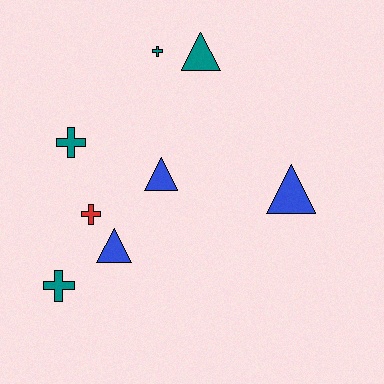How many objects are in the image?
There are 8 objects.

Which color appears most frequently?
Teal, with 4 objects.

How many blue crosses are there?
There are no blue crosses.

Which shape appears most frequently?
Triangle, with 4 objects.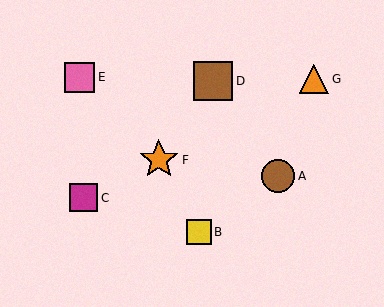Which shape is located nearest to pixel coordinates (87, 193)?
The magenta square (labeled C) at (84, 198) is nearest to that location.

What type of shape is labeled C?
Shape C is a magenta square.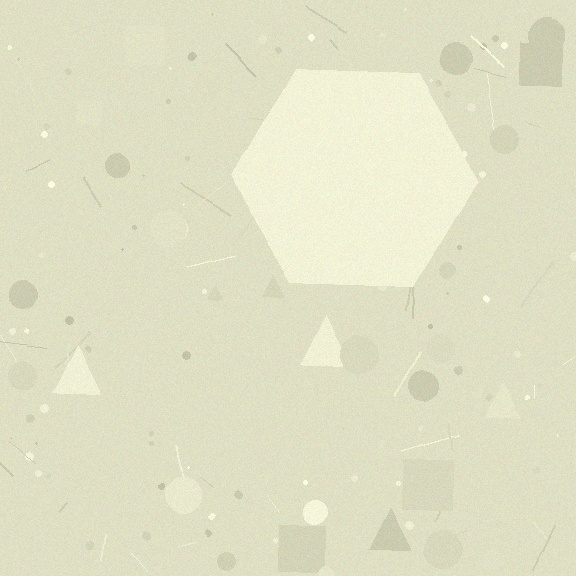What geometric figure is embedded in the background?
A hexagon is embedded in the background.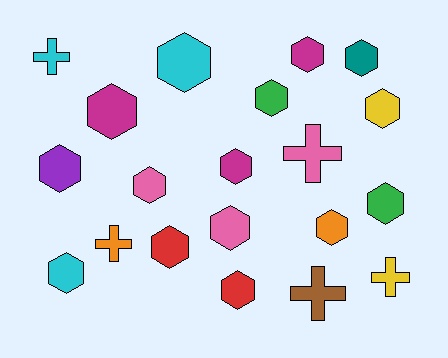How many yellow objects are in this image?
There are 2 yellow objects.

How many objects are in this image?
There are 20 objects.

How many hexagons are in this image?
There are 15 hexagons.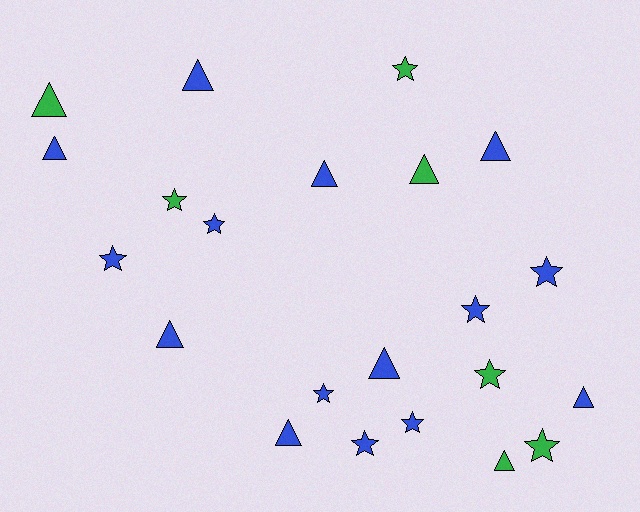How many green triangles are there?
There are 3 green triangles.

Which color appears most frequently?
Blue, with 15 objects.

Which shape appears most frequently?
Star, with 11 objects.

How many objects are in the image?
There are 22 objects.